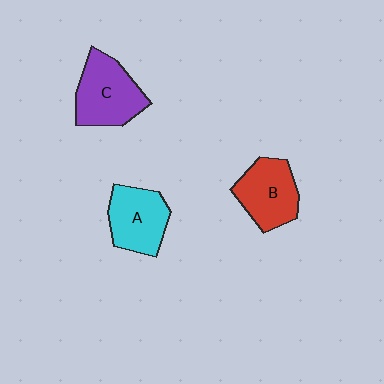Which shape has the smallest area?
Shape A (cyan).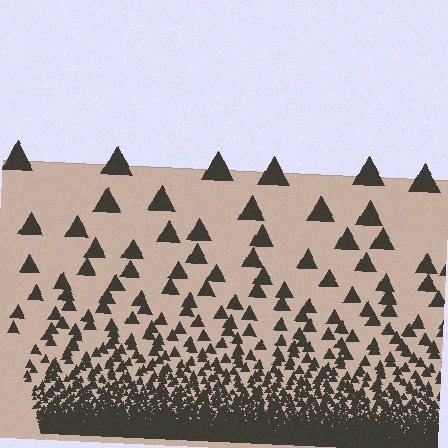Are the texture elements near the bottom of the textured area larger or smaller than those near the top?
Smaller. The gradient is inverted — elements near the bottom are smaller and denser.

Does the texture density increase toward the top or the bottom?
Density increases toward the bottom.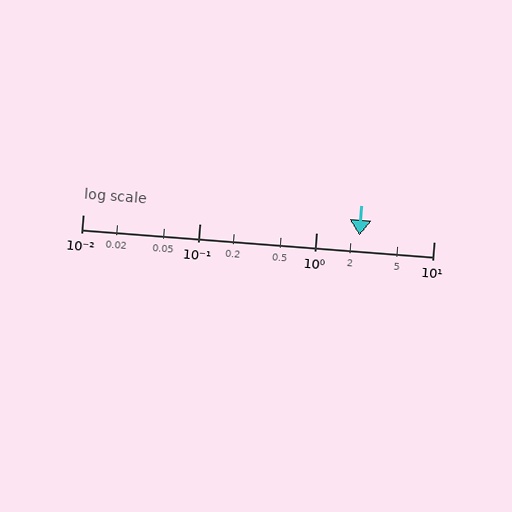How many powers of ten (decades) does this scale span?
The scale spans 3 decades, from 0.01 to 10.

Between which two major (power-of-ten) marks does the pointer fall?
The pointer is between 1 and 10.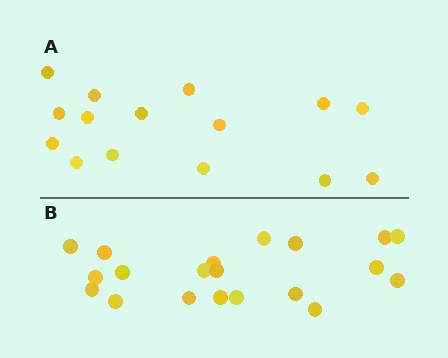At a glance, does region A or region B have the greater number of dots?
Region B (the bottom region) has more dots.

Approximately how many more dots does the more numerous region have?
Region B has about 5 more dots than region A.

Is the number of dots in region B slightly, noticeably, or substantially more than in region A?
Region B has noticeably more, but not dramatically so. The ratio is roughly 1.3 to 1.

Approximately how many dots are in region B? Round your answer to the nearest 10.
About 20 dots.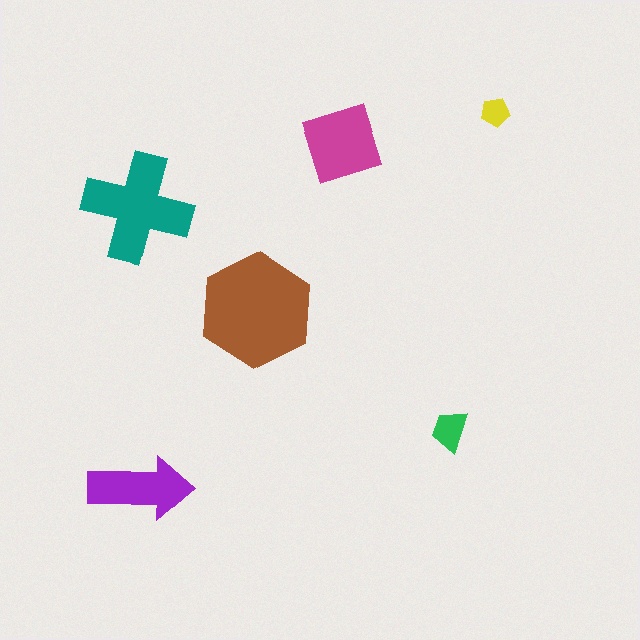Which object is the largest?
The brown hexagon.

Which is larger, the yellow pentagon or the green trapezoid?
The green trapezoid.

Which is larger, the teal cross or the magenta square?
The teal cross.